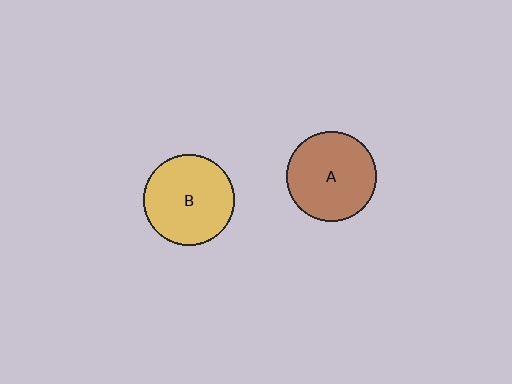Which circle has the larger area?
Circle B (yellow).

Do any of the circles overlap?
No, none of the circles overlap.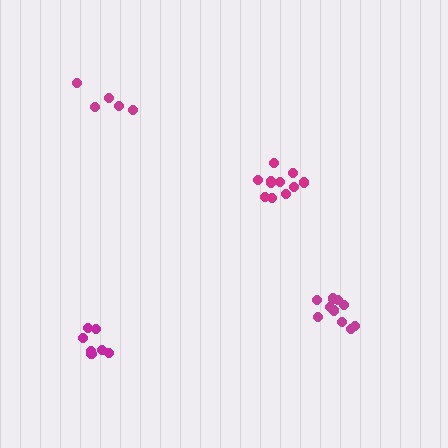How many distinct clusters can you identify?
There are 4 distinct clusters.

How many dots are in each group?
Group 1: 11 dots, Group 2: 10 dots, Group 3: 7 dots, Group 4: 5 dots (33 total).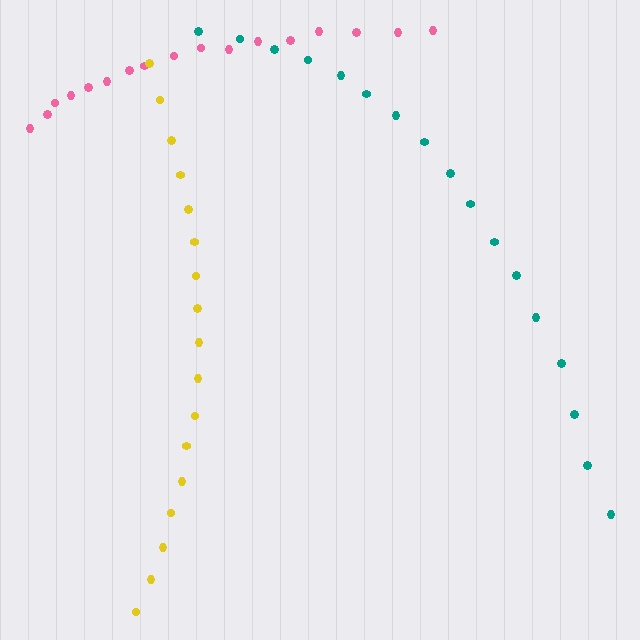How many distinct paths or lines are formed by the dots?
There are 3 distinct paths.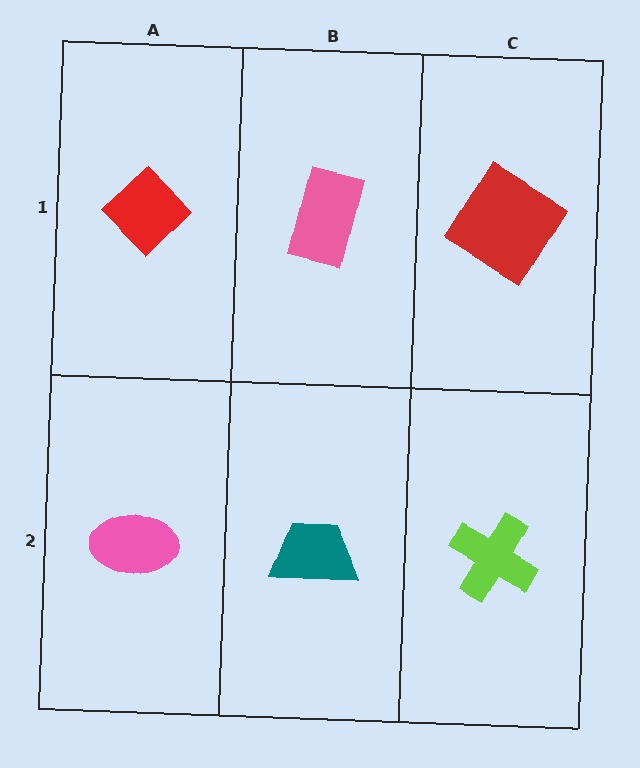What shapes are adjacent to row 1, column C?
A lime cross (row 2, column C), a pink rectangle (row 1, column B).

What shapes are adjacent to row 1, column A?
A pink ellipse (row 2, column A), a pink rectangle (row 1, column B).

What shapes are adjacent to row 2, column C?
A red diamond (row 1, column C), a teal trapezoid (row 2, column B).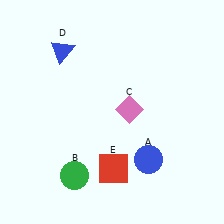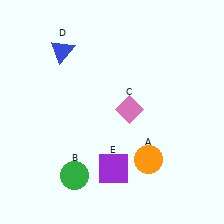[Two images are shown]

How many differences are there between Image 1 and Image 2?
There are 2 differences between the two images.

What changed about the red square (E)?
In Image 1, E is red. In Image 2, it changed to purple.